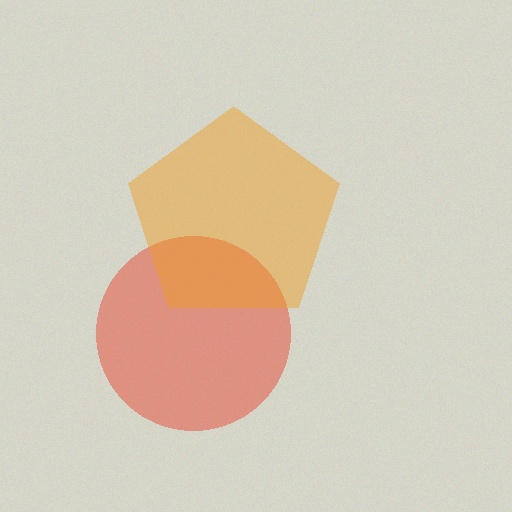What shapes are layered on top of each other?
The layered shapes are: a red circle, an orange pentagon.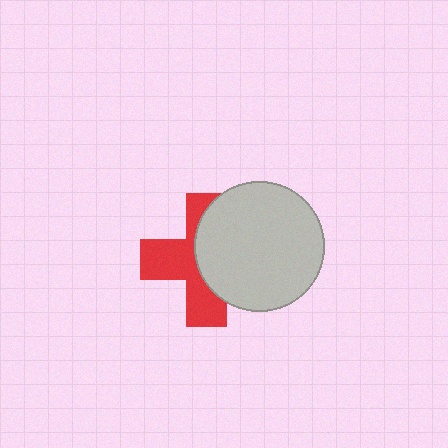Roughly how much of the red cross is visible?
About half of it is visible (roughly 51%).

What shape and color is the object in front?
The object in front is a light gray circle.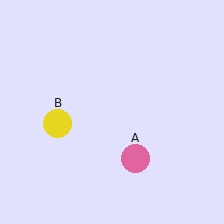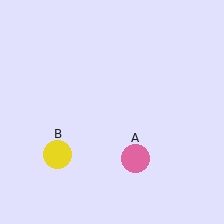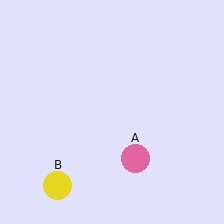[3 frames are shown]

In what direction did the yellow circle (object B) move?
The yellow circle (object B) moved down.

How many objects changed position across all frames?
1 object changed position: yellow circle (object B).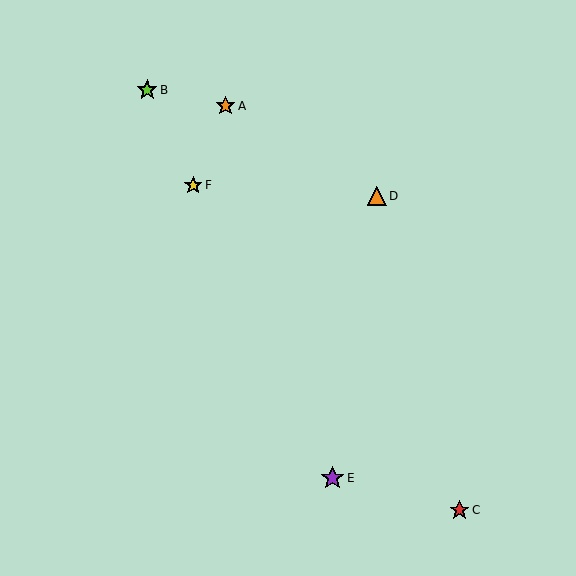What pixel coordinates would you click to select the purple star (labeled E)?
Click at (333, 478) to select the purple star E.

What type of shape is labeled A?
Shape A is an orange star.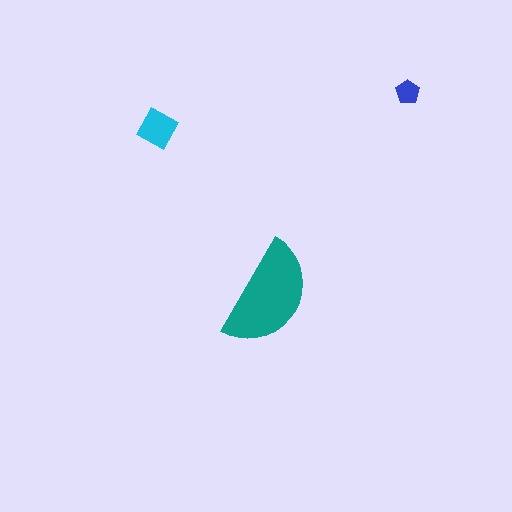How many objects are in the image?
There are 3 objects in the image.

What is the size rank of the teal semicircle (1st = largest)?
1st.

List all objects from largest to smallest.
The teal semicircle, the cyan diamond, the blue pentagon.